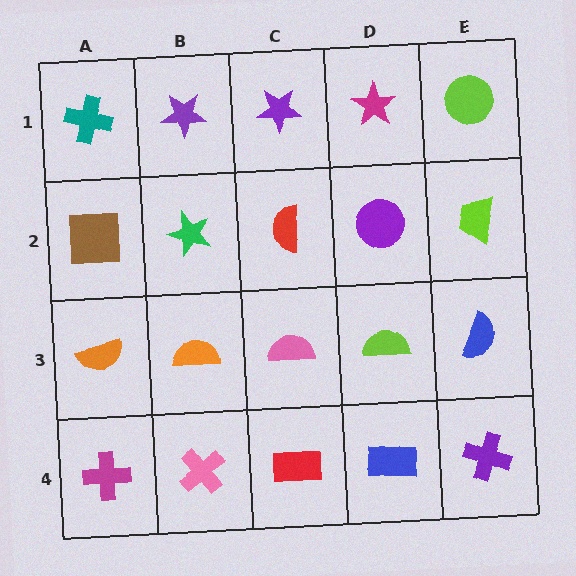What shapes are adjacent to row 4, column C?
A pink semicircle (row 3, column C), a pink cross (row 4, column B), a blue rectangle (row 4, column D).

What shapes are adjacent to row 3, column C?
A red semicircle (row 2, column C), a red rectangle (row 4, column C), an orange semicircle (row 3, column B), a lime semicircle (row 3, column D).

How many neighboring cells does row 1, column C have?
3.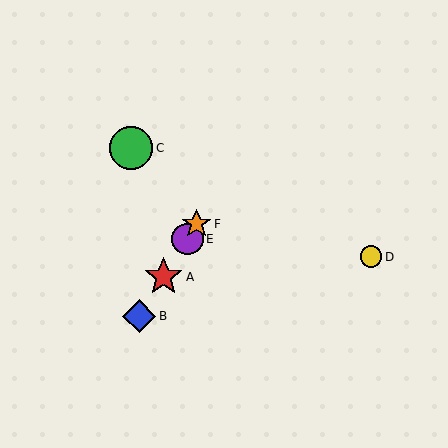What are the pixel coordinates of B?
Object B is at (139, 316).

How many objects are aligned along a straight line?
4 objects (A, B, E, F) are aligned along a straight line.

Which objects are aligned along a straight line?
Objects A, B, E, F are aligned along a straight line.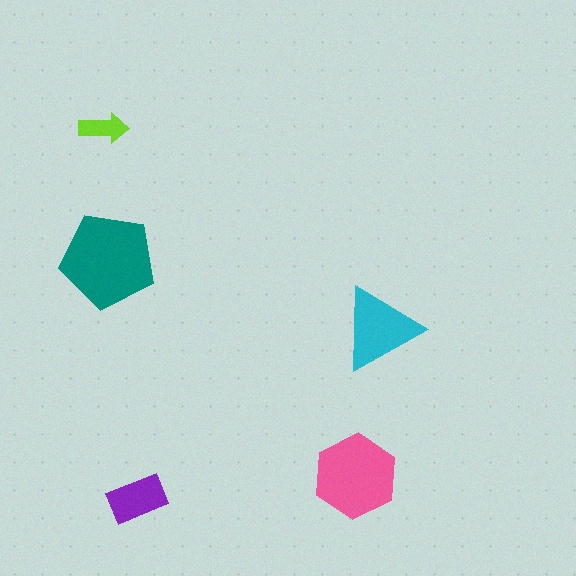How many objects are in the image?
There are 5 objects in the image.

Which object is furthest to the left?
The lime arrow is leftmost.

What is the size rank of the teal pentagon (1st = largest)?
1st.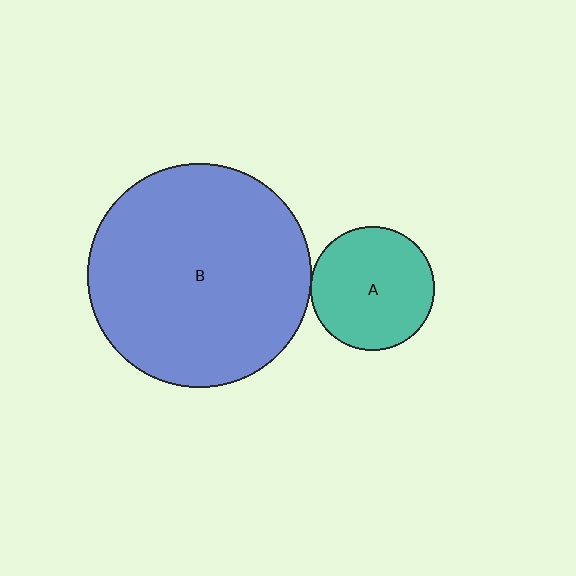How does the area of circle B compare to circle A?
Approximately 3.3 times.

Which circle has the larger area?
Circle B (blue).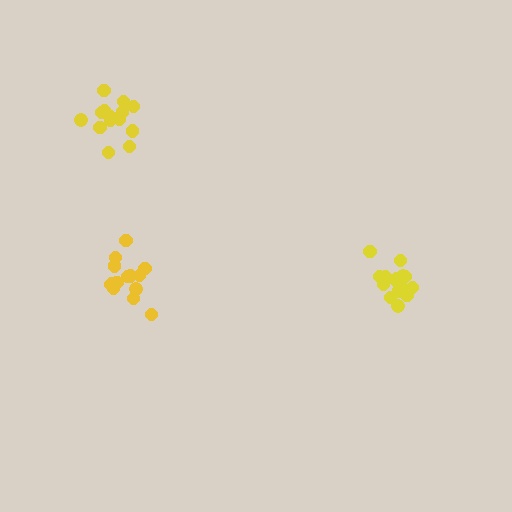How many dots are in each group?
Group 1: 17 dots, Group 2: 14 dots, Group 3: 15 dots (46 total).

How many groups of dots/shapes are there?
There are 3 groups.